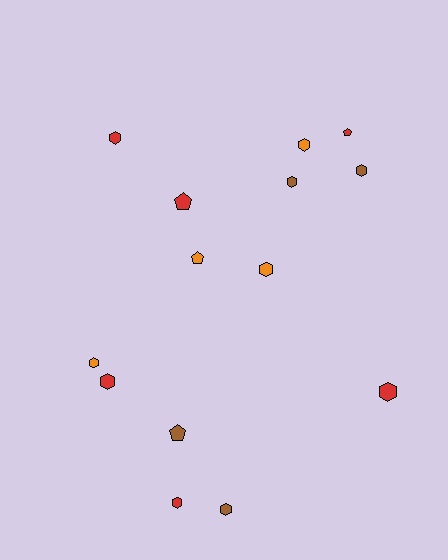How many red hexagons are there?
There are 4 red hexagons.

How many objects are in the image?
There are 14 objects.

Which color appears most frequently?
Red, with 6 objects.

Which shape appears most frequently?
Hexagon, with 10 objects.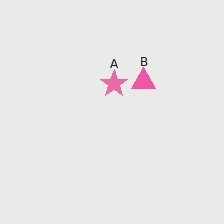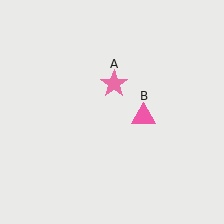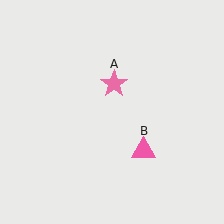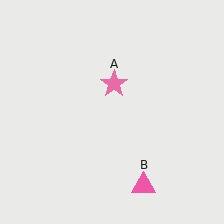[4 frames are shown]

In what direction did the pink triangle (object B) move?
The pink triangle (object B) moved down.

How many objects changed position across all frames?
1 object changed position: pink triangle (object B).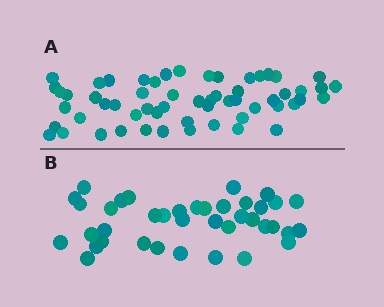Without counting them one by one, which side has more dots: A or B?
Region A (the top region) has more dots.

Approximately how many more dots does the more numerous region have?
Region A has approximately 20 more dots than region B.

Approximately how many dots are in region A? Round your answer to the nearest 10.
About 60 dots. (The exact count is 58, which rounds to 60.)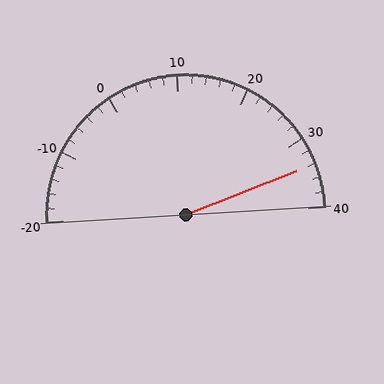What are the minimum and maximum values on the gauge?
The gauge ranges from -20 to 40.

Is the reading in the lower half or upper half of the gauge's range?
The reading is in the upper half of the range (-20 to 40).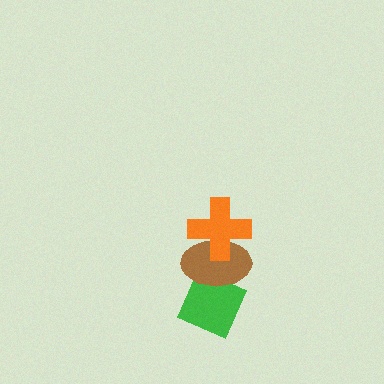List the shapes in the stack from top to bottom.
From top to bottom: the orange cross, the brown ellipse, the green diamond.